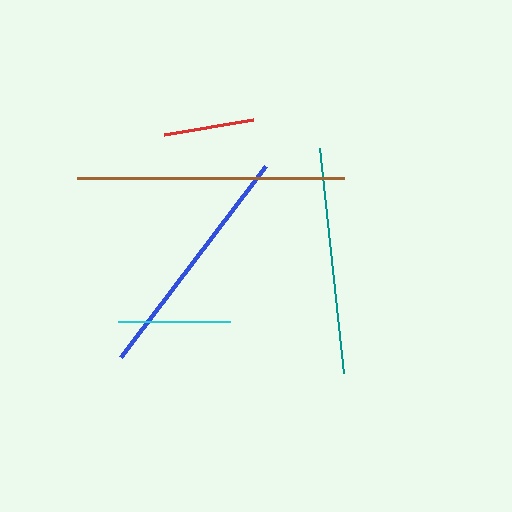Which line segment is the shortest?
The red line is the shortest at approximately 91 pixels.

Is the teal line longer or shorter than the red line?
The teal line is longer than the red line.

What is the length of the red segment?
The red segment is approximately 91 pixels long.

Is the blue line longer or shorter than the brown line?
The brown line is longer than the blue line.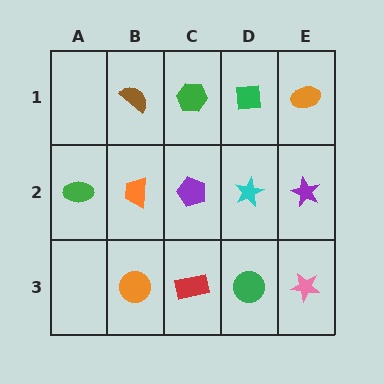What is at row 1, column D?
A green square.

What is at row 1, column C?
A green hexagon.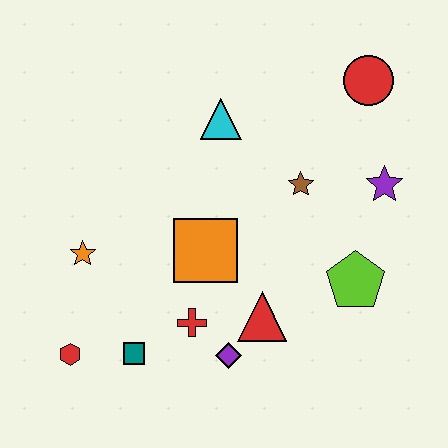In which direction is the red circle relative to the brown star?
The red circle is above the brown star.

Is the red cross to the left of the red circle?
Yes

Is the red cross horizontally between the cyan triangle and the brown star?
No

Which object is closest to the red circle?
The purple star is closest to the red circle.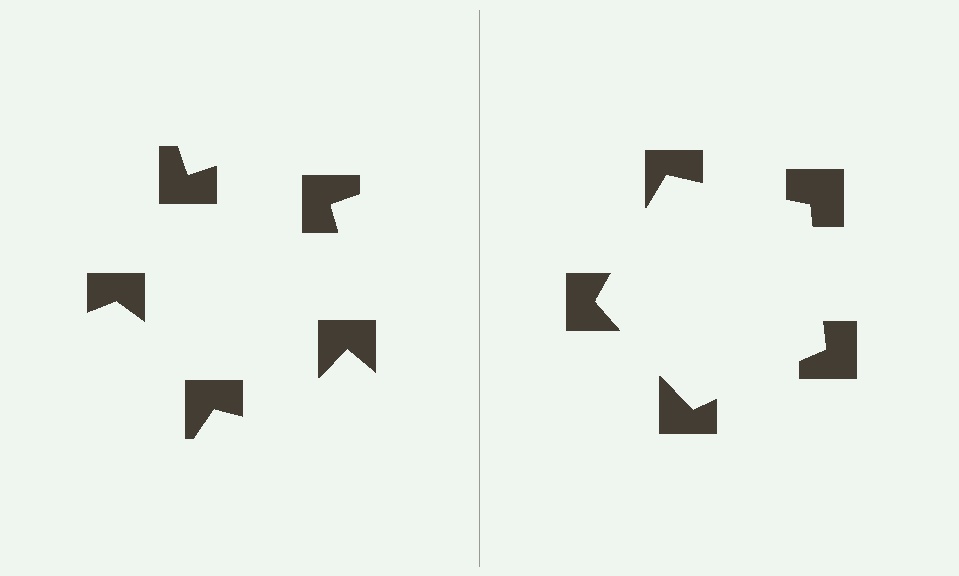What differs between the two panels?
The notched squares are positioned identically on both sides; only the wedge orientations differ. On the right they align to a pentagon; on the left they are misaligned.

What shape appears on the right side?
An illusory pentagon.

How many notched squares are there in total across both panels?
10 — 5 on each side.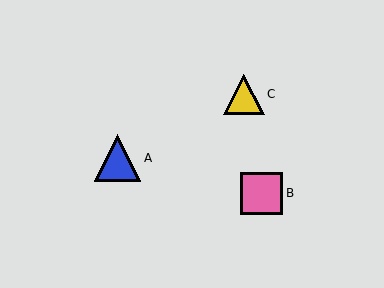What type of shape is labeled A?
Shape A is a blue triangle.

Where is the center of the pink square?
The center of the pink square is at (262, 193).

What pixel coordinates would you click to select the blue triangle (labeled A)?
Click at (117, 158) to select the blue triangle A.